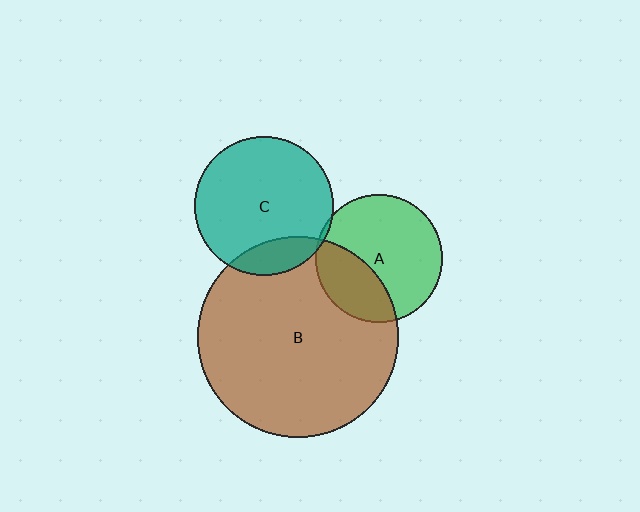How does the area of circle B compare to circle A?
Approximately 2.5 times.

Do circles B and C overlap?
Yes.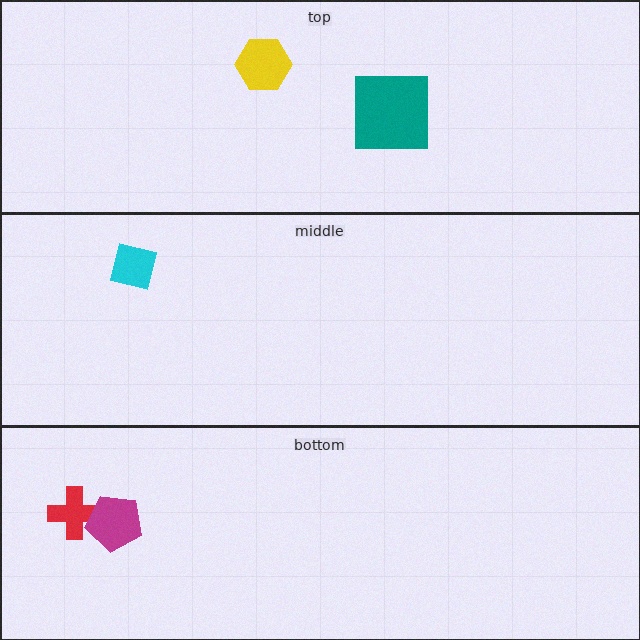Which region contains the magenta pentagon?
The bottom region.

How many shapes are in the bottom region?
2.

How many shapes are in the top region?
2.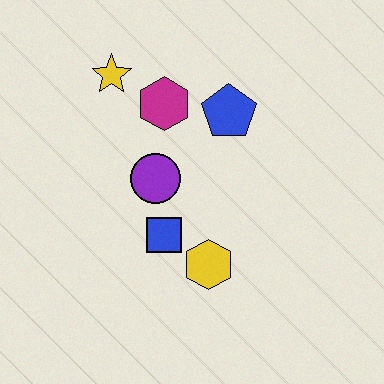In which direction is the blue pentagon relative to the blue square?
The blue pentagon is above the blue square.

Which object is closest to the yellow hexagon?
The blue square is closest to the yellow hexagon.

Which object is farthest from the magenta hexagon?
The yellow hexagon is farthest from the magenta hexagon.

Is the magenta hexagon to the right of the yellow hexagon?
No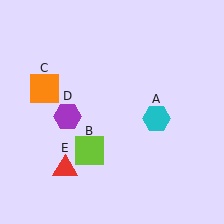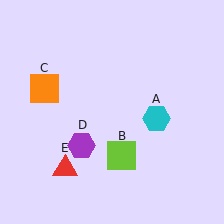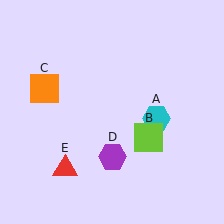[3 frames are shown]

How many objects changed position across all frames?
2 objects changed position: lime square (object B), purple hexagon (object D).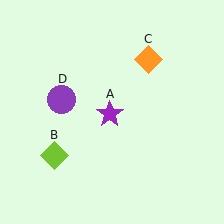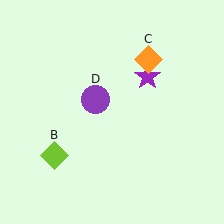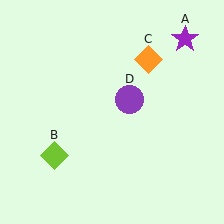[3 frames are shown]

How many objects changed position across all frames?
2 objects changed position: purple star (object A), purple circle (object D).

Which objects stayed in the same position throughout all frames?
Lime diamond (object B) and orange diamond (object C) remained stationary.